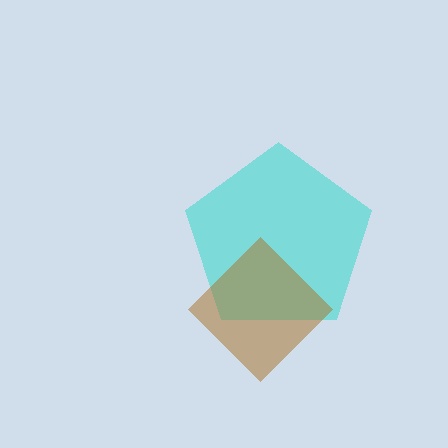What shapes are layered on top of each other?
The layered shapes are: a cyan pentagon, a brown diamond.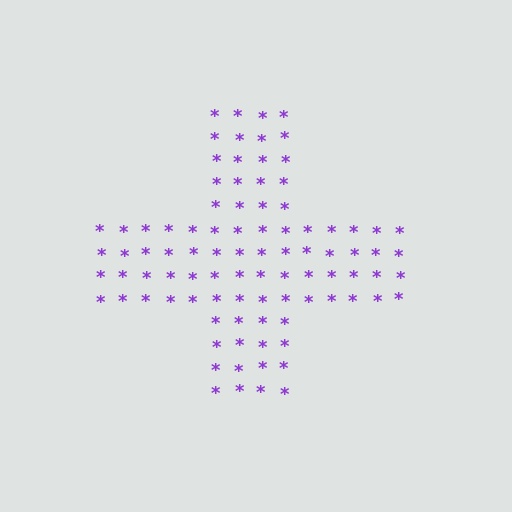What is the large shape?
The large shape is a cross.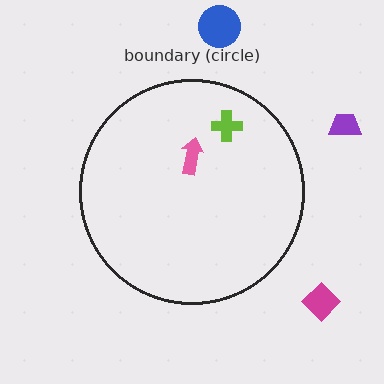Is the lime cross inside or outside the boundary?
Inside.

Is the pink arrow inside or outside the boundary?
Inside.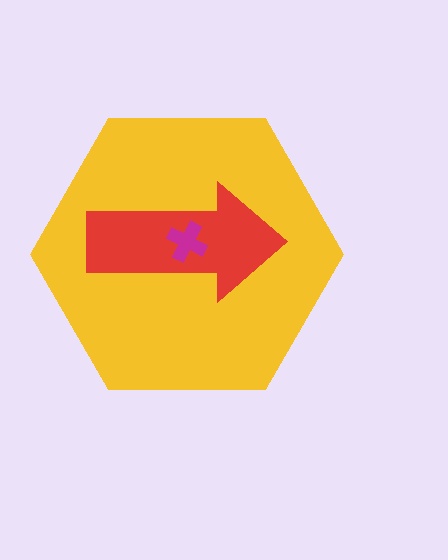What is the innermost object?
The magenta cross.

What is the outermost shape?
The yellow hexagon.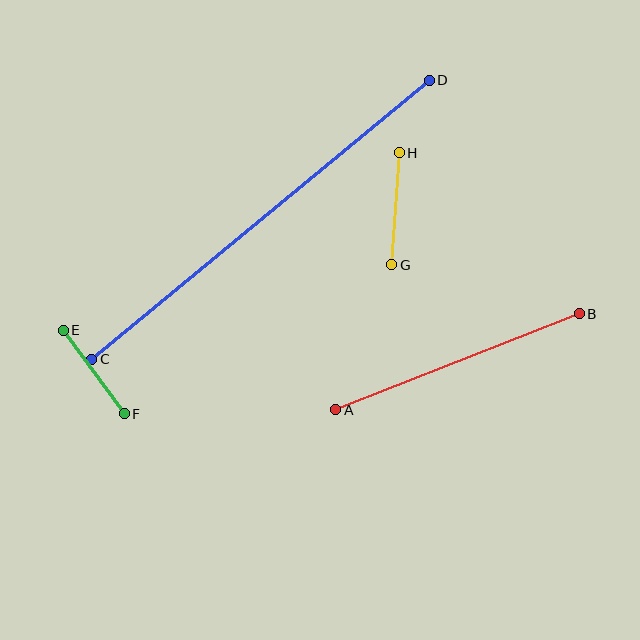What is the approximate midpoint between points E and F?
The midpoint is at approximately (94, 372) pixels.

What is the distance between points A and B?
The distance is approximately 262 pixels.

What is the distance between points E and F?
The distance is approximately 103 pixels.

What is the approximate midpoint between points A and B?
The midpoint is at approximately (458, 362) pixels.